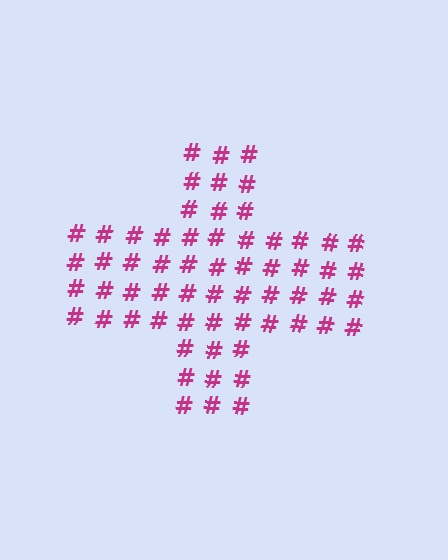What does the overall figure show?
The overall figure shows a cross.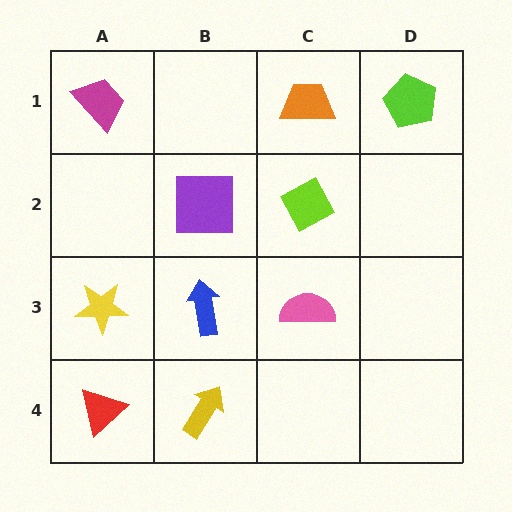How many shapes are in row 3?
3 shapes.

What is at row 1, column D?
A lime pentagon.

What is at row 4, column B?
A yellow arrow.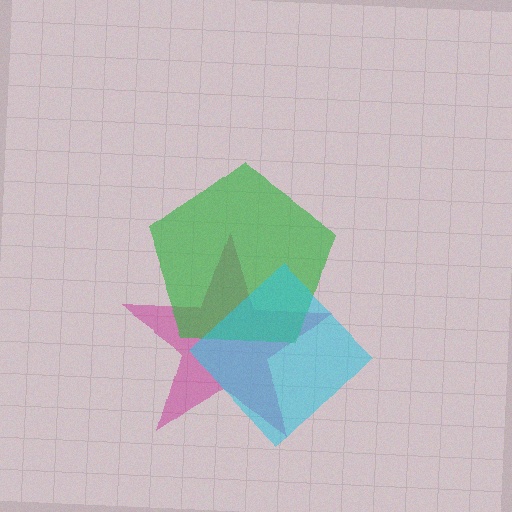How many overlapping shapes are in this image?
There are 3 overlapping shapes in the image.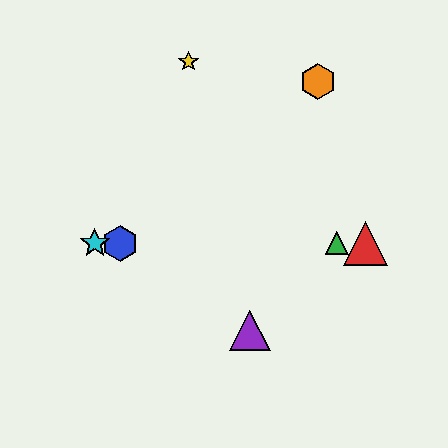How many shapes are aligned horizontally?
4 shapes (the red triangle, the blue hexagon, the green triangle, the cyan star) are aligned horizontally.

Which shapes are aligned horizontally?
The red triangle, the blue hexagon, the green triangle, the cyan star are aligned horizontally.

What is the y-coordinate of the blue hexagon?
The blue hexagon is at y≈243.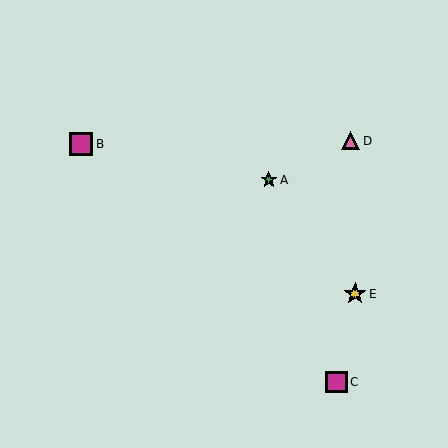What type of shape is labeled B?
Shape B is a magenta square.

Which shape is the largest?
The magenta square (labeled B) is the largest.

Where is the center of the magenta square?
The center of the magenta square is at (81, 144).